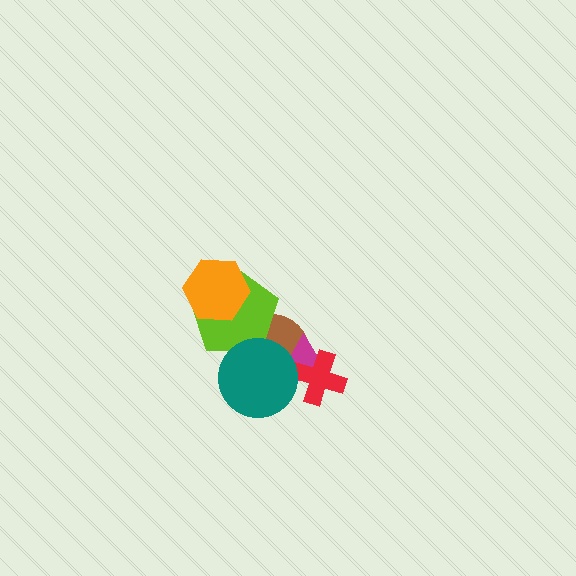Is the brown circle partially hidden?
Yes, it is partially covered by another shape.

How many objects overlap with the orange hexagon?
1 object overlaps with the orange hexagon.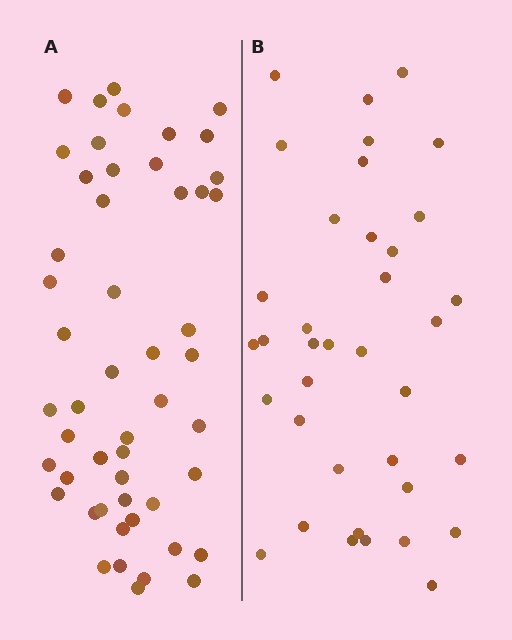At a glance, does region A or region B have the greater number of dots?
Region A (the left region) has more dots.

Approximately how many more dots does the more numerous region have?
Region A has approximately 15 more dots than region B.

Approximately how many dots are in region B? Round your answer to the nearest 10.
About 40 dots. (The exact count is 37, which rounds to 40.)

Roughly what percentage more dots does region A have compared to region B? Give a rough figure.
About 40% more.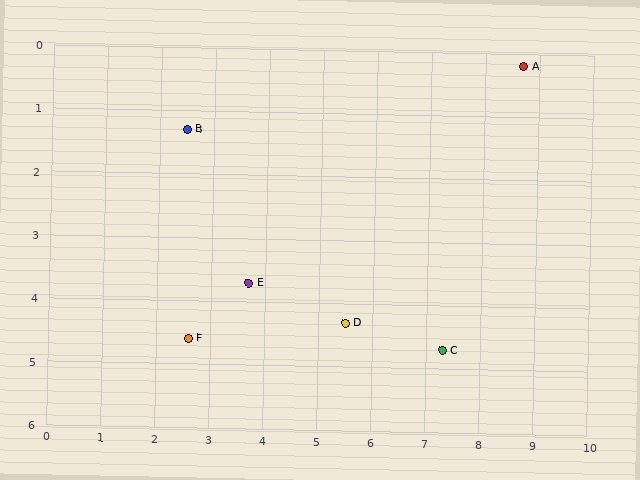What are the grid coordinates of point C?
Point C is at approximately (7.3, 4.7).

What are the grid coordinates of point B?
Point B is at approximately (2.5, 1.3).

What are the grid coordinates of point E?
Point E is at approximately (3.7, 3.7).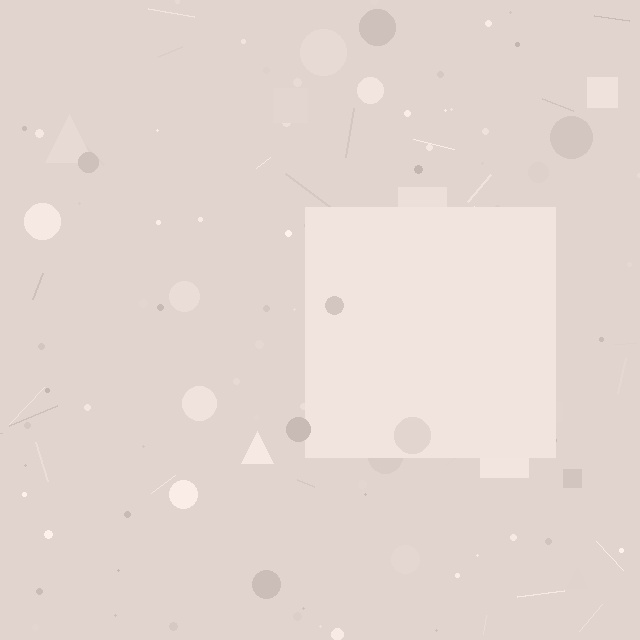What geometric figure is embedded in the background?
A square is embedded in the background.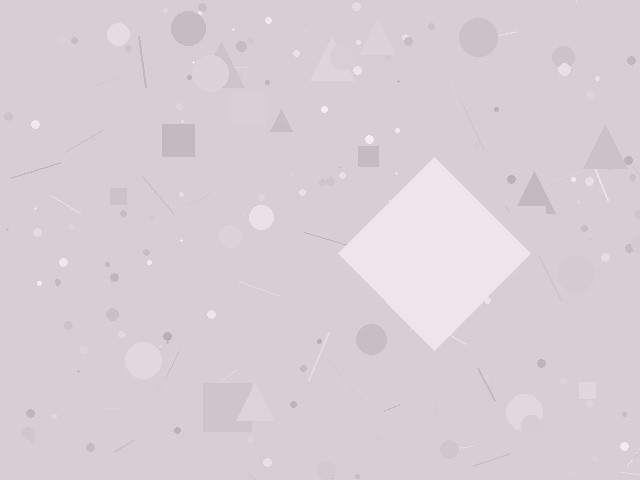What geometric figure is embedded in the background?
A diamond is embedded in the background.